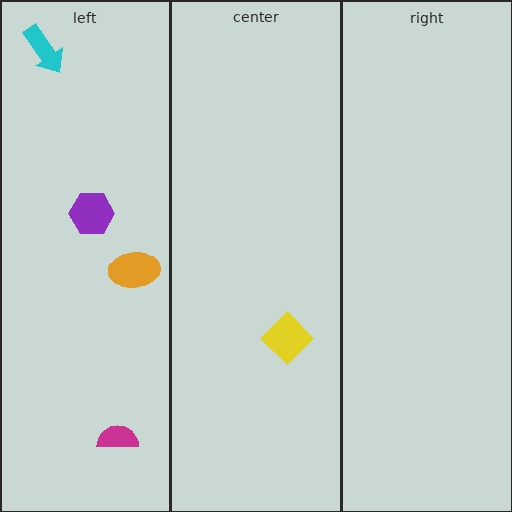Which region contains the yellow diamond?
The center region.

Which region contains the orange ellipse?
The left region.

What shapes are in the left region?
The magenta semicircle, the cyan arrow, the orange ellipse, the purple hexagon.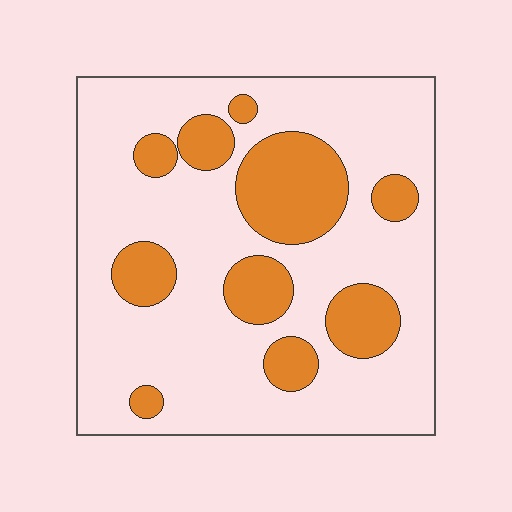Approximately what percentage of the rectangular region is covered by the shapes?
Approximately 25%.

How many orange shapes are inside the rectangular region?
10.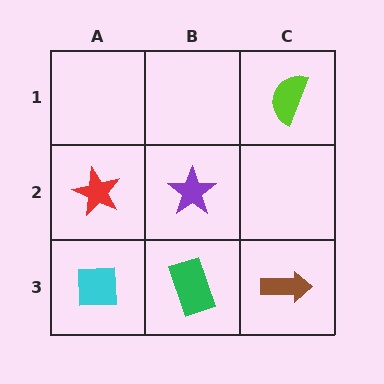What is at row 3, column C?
A brown arrow.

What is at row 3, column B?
A green rectangle.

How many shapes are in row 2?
2 shapes.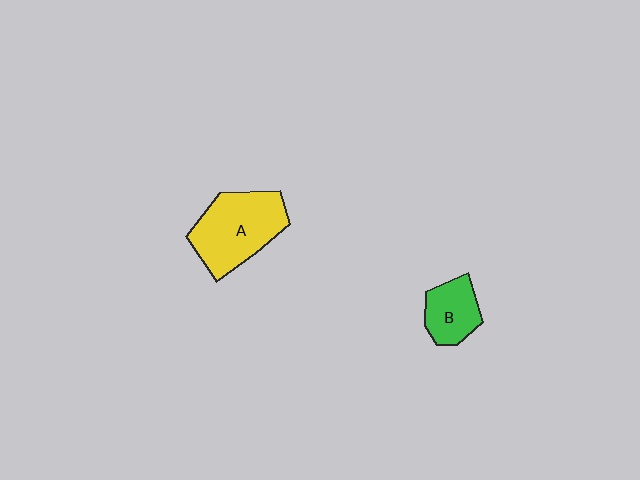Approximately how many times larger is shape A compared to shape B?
Approximately 1.9 times.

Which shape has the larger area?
Shape A (yellow).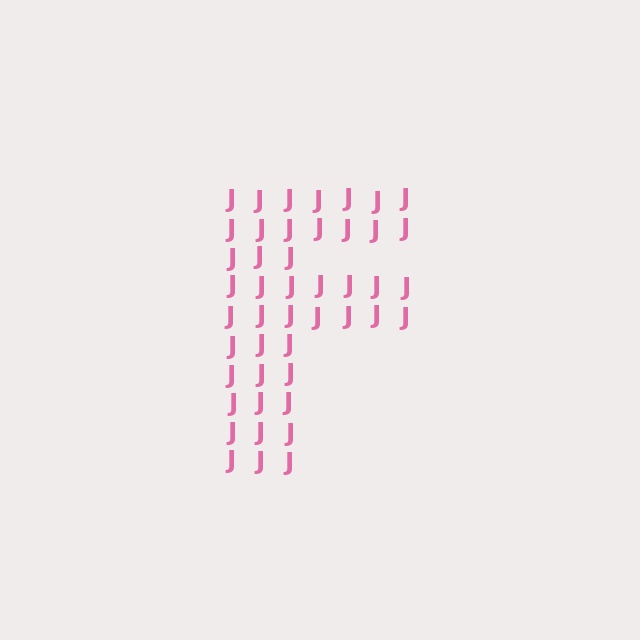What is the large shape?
The large shape is the letter F.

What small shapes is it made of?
It is made of small letter J's.